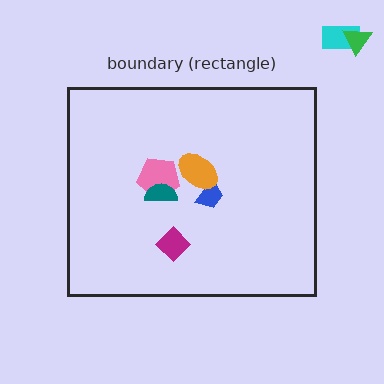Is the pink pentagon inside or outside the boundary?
Inside.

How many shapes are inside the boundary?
5 inside, 2 outside.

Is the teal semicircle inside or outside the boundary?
Inside.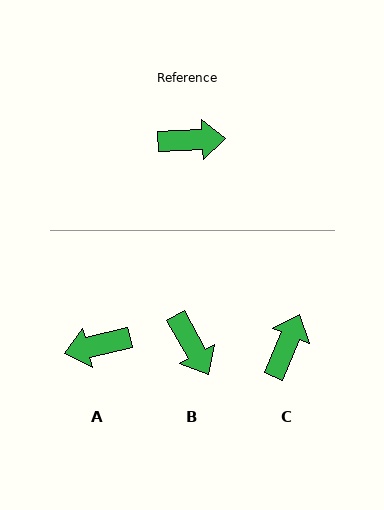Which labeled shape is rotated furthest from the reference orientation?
A, about 169 degrees away.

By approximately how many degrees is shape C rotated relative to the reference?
Approximately 64 degrees counter-clockwise.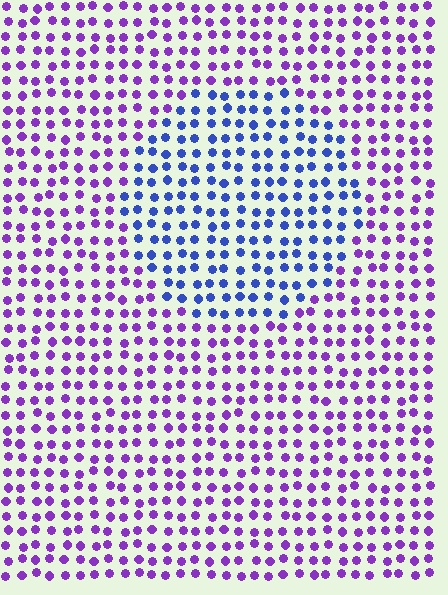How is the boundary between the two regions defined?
The boundary is defined purely by a slight shift in hue (about 48 degrees). Spacing, size, and orientation are identical on both sides.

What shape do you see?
I see a circle.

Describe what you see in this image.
The image is filled with small purple elements in a uniform arrangement. A circle-shaped region is visible where the elements are tinted to a slightly different hue, forming a subtle color boundary.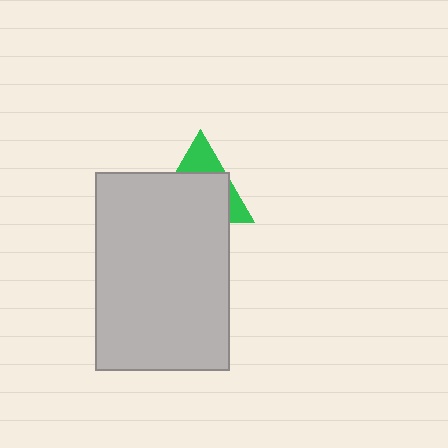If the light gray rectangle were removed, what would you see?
You would see the complete green triangle.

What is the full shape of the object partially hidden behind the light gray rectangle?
The partially hidden object is a green triangle.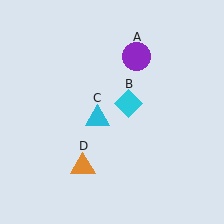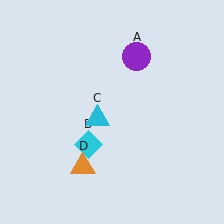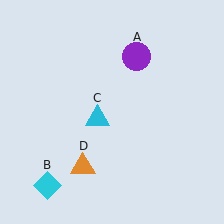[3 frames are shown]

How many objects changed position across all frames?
1 object changed position: cyan diamond (object B).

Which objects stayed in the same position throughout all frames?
Purple circle (object A) and cyan triangle (object C) and orange triangle (object D) remained stationary.